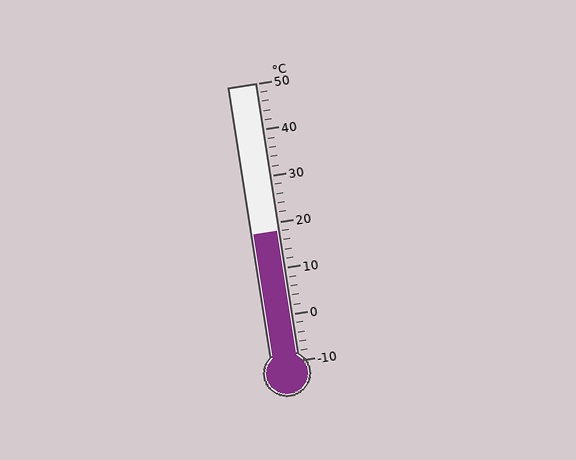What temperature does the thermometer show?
The thermometer shows approximately 18°C.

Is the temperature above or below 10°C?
The temperature is above 10°C.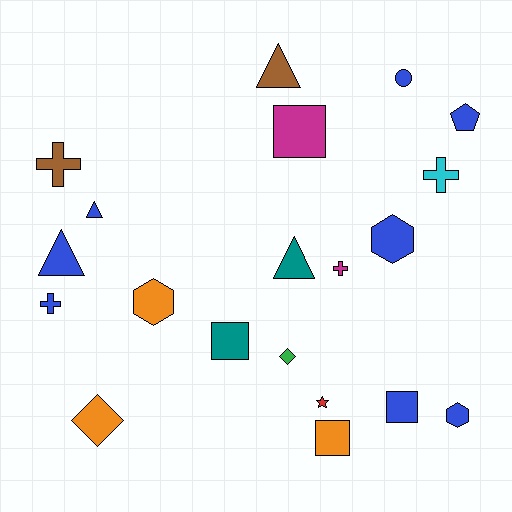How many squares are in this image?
There are 4 squares.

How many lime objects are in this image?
There are no lime objects.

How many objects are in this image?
There are 20 objects.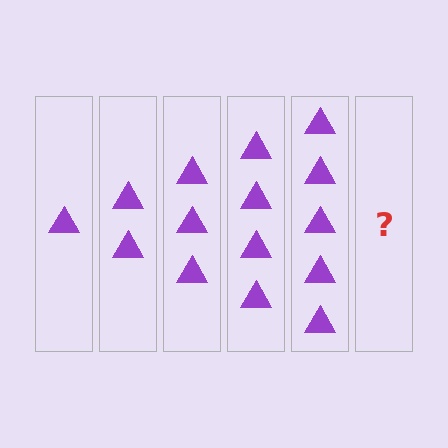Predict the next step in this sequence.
The next step is 6 triangles.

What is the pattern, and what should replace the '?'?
The pattern is that each step adds one more triangle. The '?' should be 6 triangles.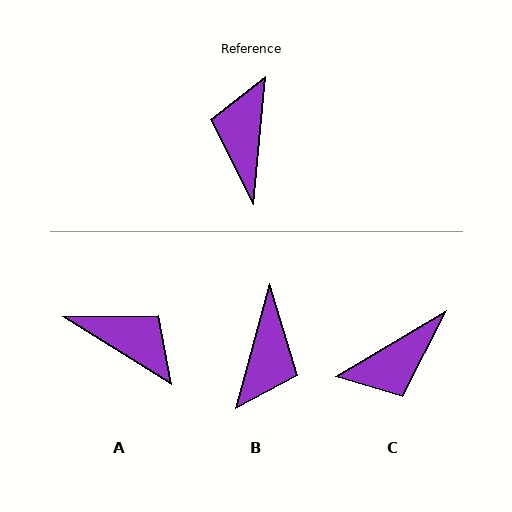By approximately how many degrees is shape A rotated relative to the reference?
Approximately 116 degrees clockwise.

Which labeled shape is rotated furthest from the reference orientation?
B, about 170 degrees away.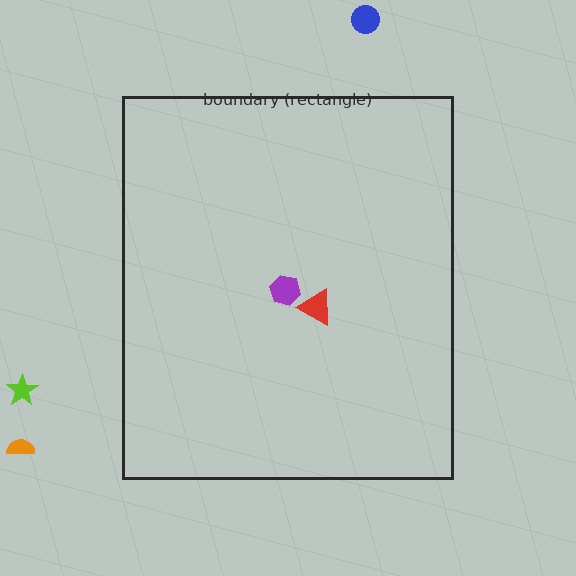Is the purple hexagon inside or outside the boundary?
Inside.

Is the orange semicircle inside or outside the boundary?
Outside.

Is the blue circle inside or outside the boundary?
Outside.